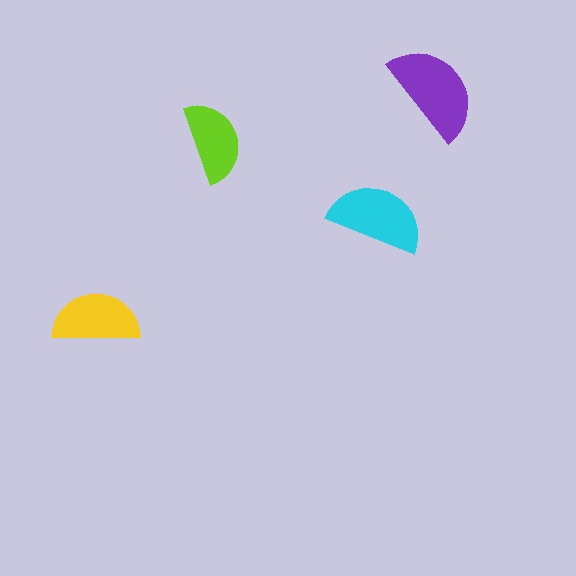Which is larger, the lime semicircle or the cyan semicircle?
The cyan one.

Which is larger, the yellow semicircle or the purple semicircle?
The purple one.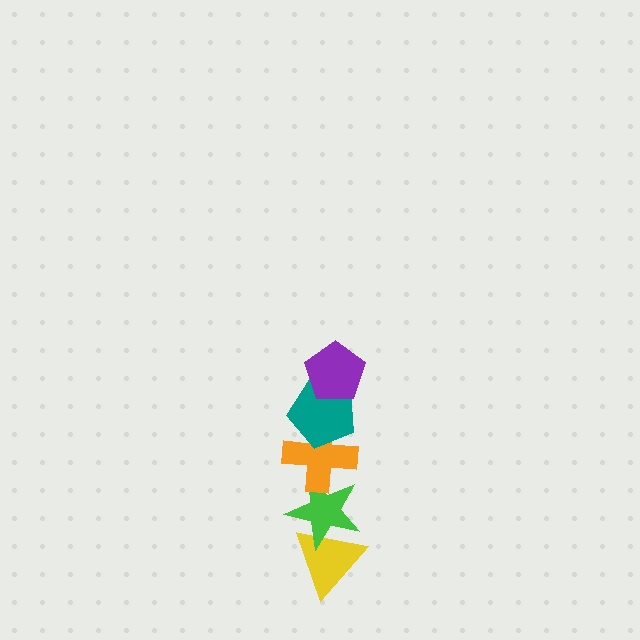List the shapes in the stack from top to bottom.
From top to bottom: the purple pentagon, the teal pentagon, the orange cross, the green star, the yellow triangle.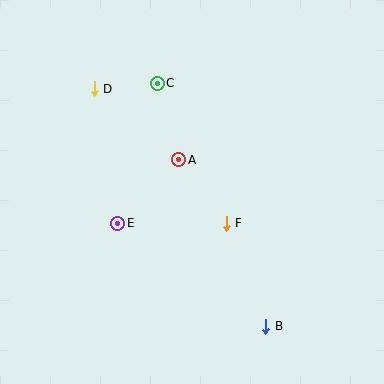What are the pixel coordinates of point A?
Point A is at (178, 160).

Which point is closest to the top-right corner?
Point C is closest to the top-right corner.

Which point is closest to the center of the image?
Point A at (178, 160) is closest to the center.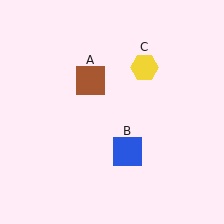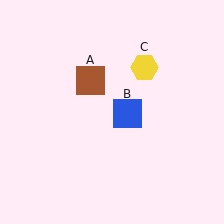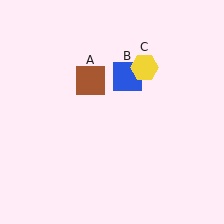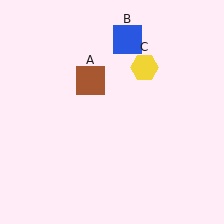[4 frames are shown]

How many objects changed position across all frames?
1 object changed position: blue square (object B).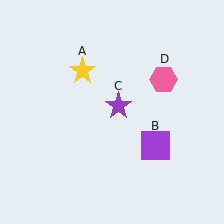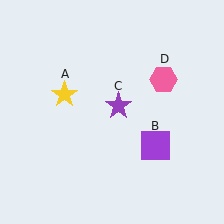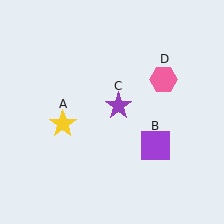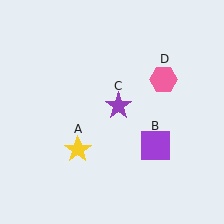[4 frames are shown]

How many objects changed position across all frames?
1 object changed position: yellow star (object A).